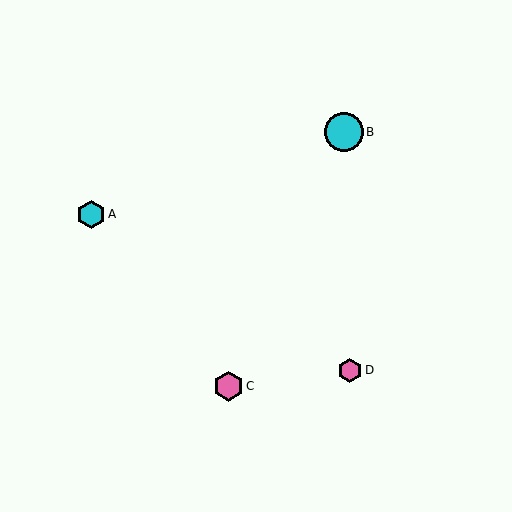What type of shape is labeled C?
Shape C is a pink hexagon.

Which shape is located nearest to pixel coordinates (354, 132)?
The cyan circle (labeled B) at (344, 132) is nearest to that location.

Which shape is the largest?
The cyan circle (labeled B) is the largest.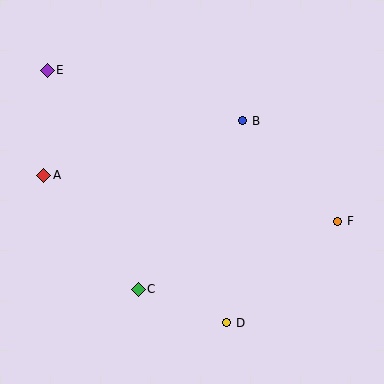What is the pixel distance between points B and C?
The distance between B and C is 198 pixels.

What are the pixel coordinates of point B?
Point B is at (243, 121).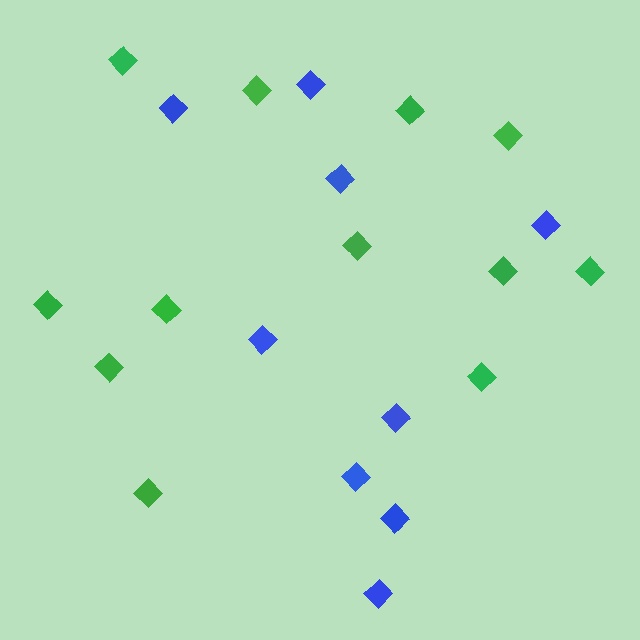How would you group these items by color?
There are 2 groups: one group of green diamonds (12) and one group of blue diamonds (9).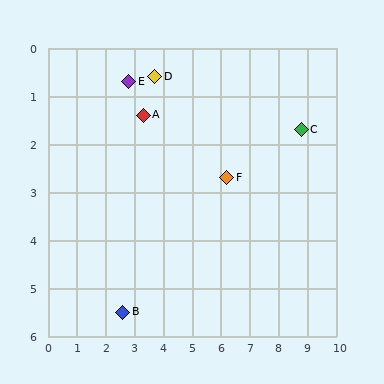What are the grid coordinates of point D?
Point D is at approximately (3.7, 0.6).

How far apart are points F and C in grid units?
Points F and C are about 2.8 grid units apart.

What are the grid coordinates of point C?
Point C is at approximately (8.8, 1.7).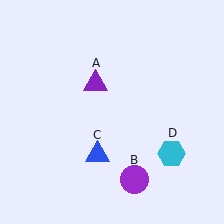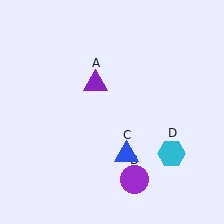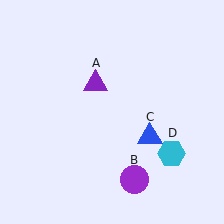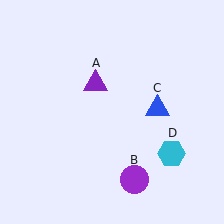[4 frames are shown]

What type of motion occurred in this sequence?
The blue triangle (object C) rotated counterclockwise around the center of the scene.